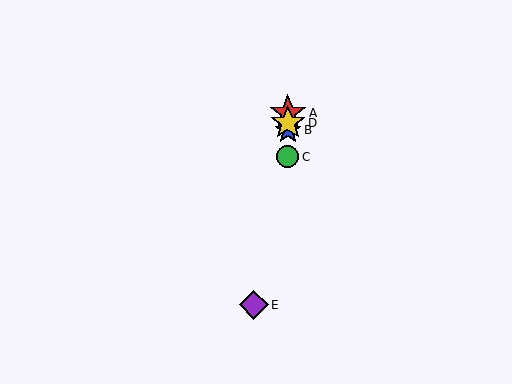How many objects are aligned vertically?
4 objects (A, B, C, D) are aligned vertically.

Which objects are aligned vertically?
Objects A, B, C, D are aligned vertically.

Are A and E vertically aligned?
No, A is at x≈288 and E is at x≈254.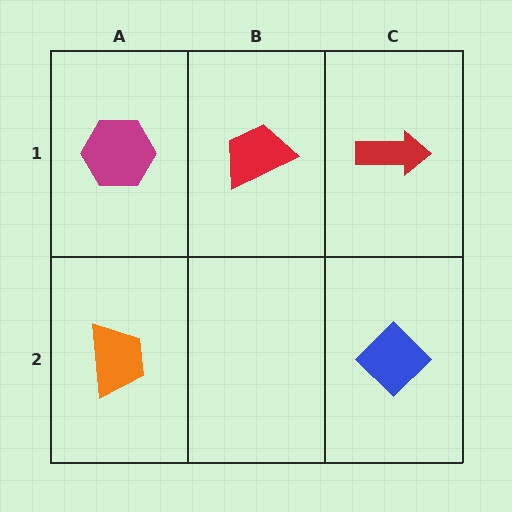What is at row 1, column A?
A magenta hexagon.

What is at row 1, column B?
A red trapezoid.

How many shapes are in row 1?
3 shapes.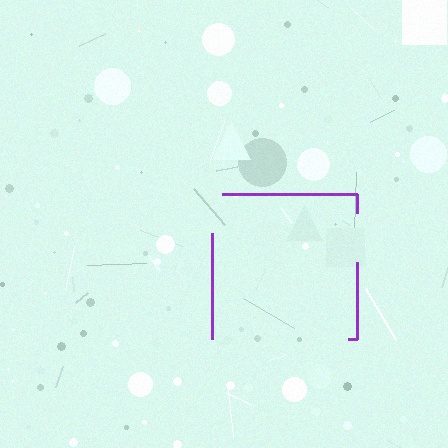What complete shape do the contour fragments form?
The contour fragments form a square.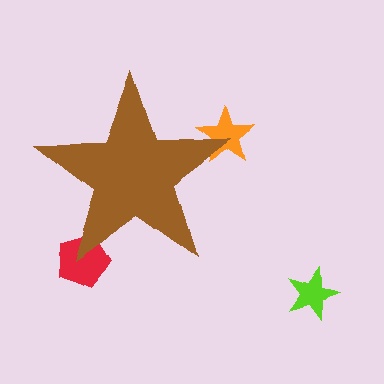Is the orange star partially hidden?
Yes, the orange star is partially hidden behind the brown star.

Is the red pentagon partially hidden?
Yes, the red pentagon is partially hidden behind the brown star.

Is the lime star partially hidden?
No, the lime star is fully visible.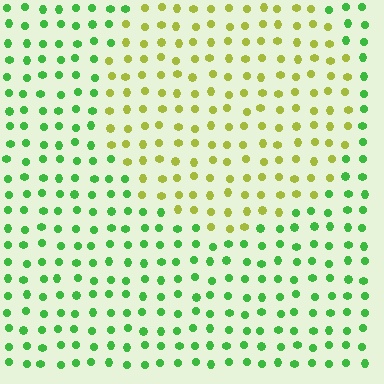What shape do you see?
I see a circle.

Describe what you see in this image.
The image is filled with small green elements in a uniform arrangement. A circle-shaped region is visible where the elements are tinted to a slightly different hue, forming a subtle color boundary.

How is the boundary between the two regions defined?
The boundary is defined purely by a slight shift in hue (about 51 degrees). Spacing, size, and orientation are identical on both sides.